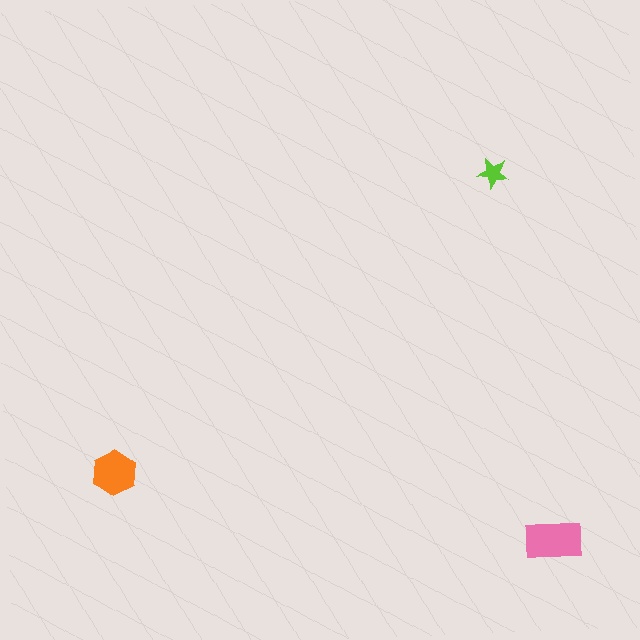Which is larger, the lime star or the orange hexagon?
The orange hexagon.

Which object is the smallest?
The lime star.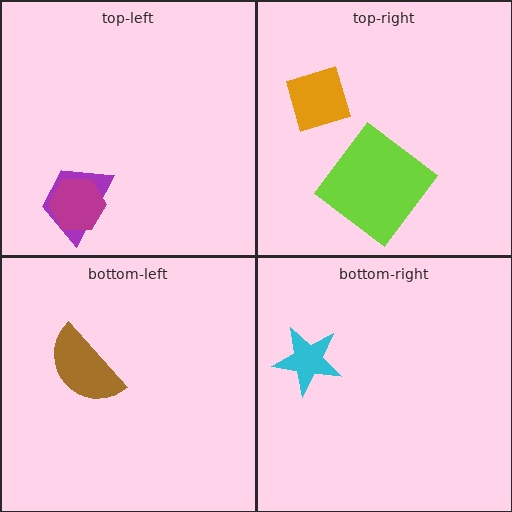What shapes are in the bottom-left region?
The brown semicircle.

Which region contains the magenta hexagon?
The top-left region.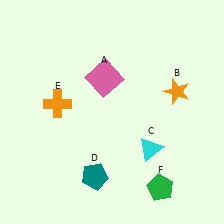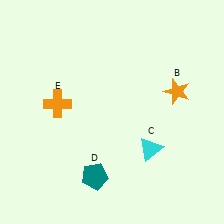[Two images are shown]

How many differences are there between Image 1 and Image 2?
There are 2 differences between the two images.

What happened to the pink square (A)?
The pink square (A) was removed in Image 2. It was in the top-left area of Image 1.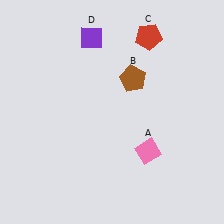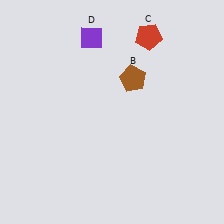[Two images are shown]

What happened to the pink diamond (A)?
The pink diamond (A) was removed in Image 2. It was in the bottom-right area of Image 1.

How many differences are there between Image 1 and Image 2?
There is 1 difference between the two images.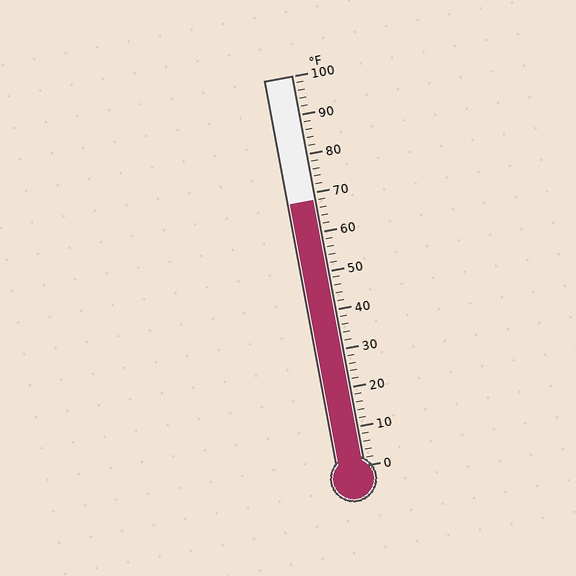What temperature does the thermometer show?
The thermometer shows approximately 68°F.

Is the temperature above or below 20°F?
The temperature is above 20°F.